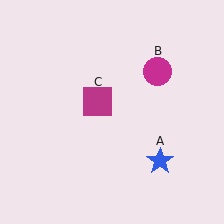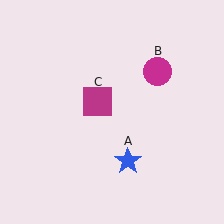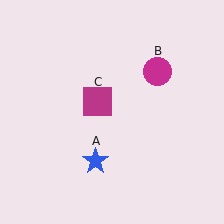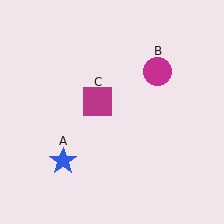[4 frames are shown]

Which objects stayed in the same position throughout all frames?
Magenta circle (object B) and magenta square (object C) remained stationary.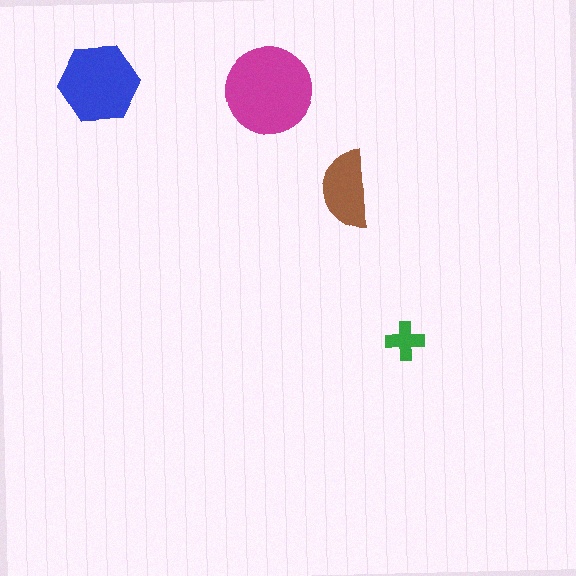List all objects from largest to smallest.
The magenta circle, the blue hexagon, the brown semicircle, the green cross.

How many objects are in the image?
There are 4 objects in the image.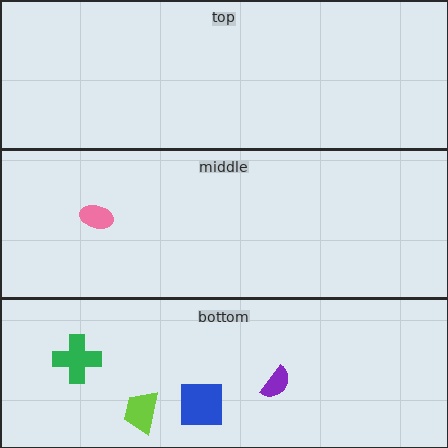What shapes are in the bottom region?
The green cross, the blue square, the lime trapezoid, the purple semicircle.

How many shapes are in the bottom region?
4.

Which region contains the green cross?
The bottom region.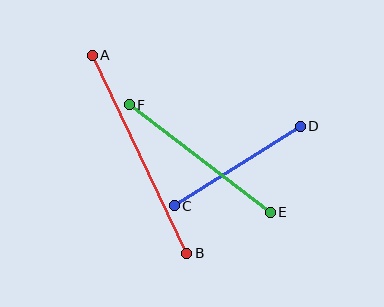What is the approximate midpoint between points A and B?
The midpoint is at approximately (140, 154) pixels.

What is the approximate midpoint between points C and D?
The midpoint is at approximately (237, 166) pixels.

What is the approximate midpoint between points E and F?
The midpoint is at approximately (200, 158) pixels.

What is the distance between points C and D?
The distance is approximately 149 pixels.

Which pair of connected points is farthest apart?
Points A and B are farthest apart.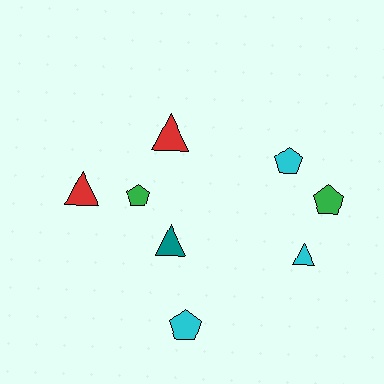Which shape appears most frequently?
Triangle, with 4 objects.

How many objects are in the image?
There are 8 objects.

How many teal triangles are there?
There is 1 teal triangle.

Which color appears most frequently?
Cyan, with 3 objects.